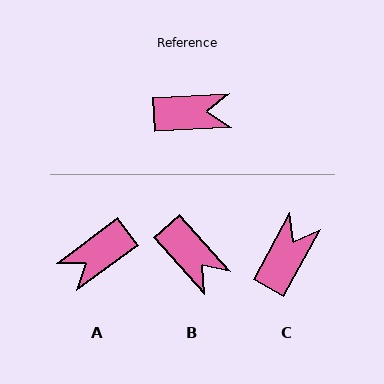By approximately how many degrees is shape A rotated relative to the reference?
Approximately 147 degrees clockwise.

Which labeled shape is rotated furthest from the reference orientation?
A, about 147 degrees away.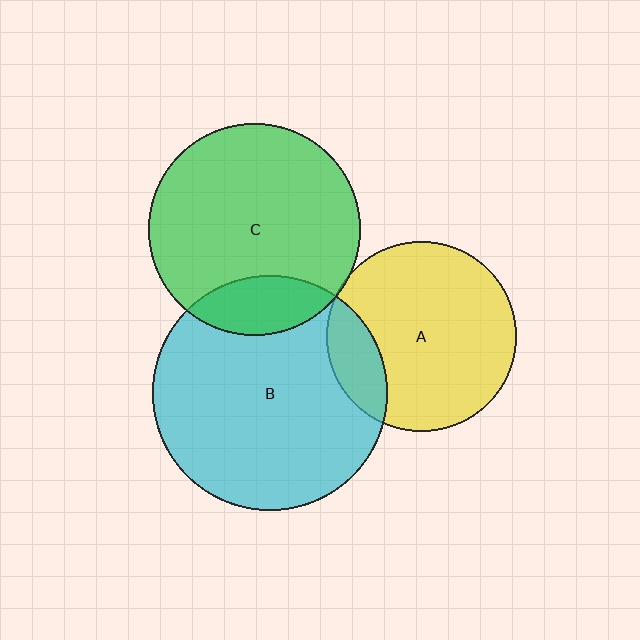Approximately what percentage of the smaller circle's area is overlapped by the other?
Approximately 5%.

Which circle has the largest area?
Circle B (cyan).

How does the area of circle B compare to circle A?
Approximately 1.5 times.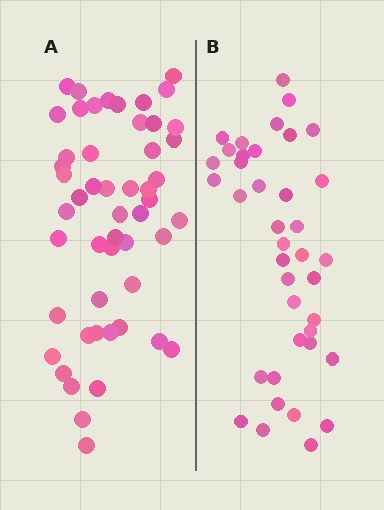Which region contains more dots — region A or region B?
Region A (the left region) has more dots.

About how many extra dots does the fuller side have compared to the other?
Region A has roughly 12 or so more dots than region B.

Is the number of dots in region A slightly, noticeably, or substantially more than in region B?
Region A has noticeably more, but not dramatically so. The ratio is roughly 1.3 to 1.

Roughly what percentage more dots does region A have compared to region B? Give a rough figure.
About 30% more.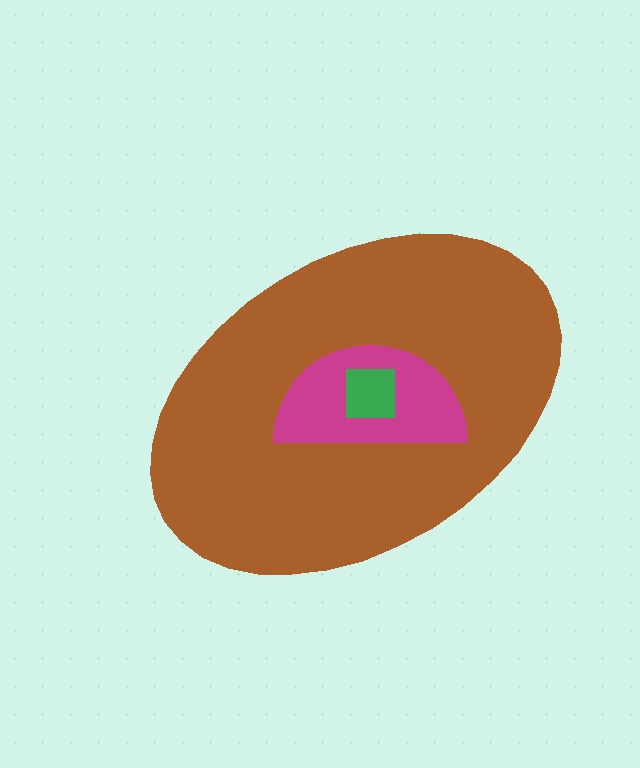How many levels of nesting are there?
3.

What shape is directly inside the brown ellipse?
The magenta semicircle.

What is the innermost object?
The green square.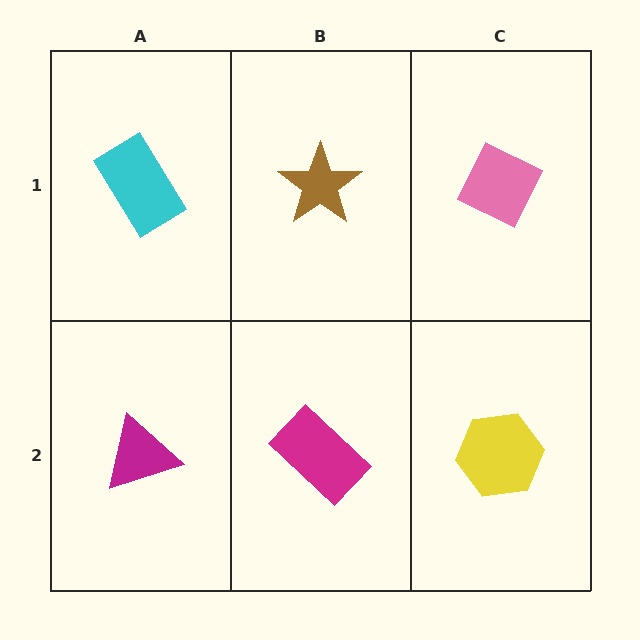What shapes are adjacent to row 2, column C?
A pink diamond (row 1, column C), a magenta rectangle (row 2, column B).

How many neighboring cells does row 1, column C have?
2.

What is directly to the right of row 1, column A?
A brown star.